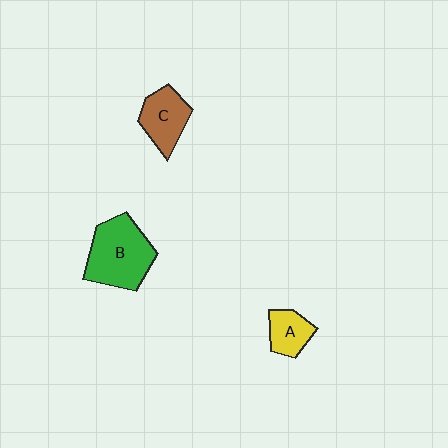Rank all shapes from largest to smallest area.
From largest to smallest: B (green), C (brown), A (yellow).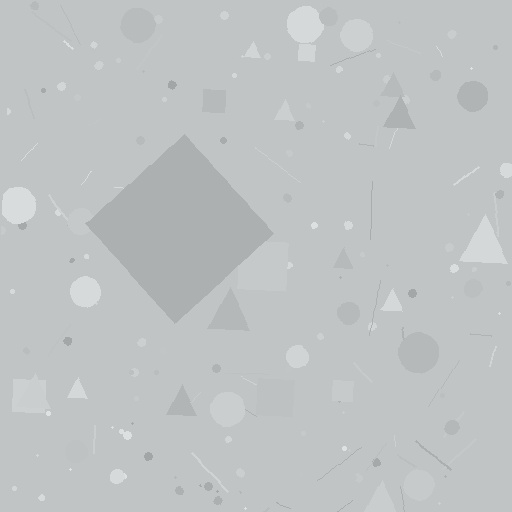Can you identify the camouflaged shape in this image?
The camouflaged shape is a diamond.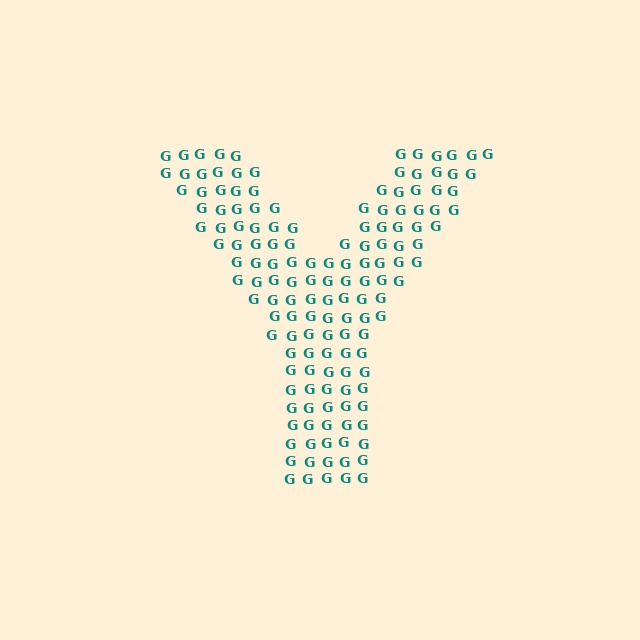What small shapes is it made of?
It is made of small letter G's.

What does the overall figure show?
The overall figure shows the letter Y.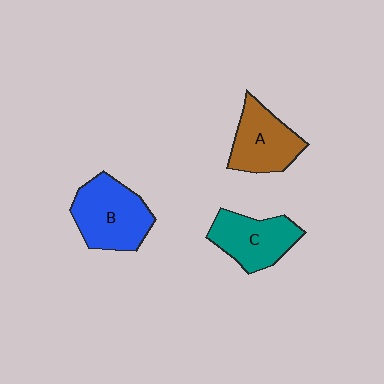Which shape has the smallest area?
Shape A (brown).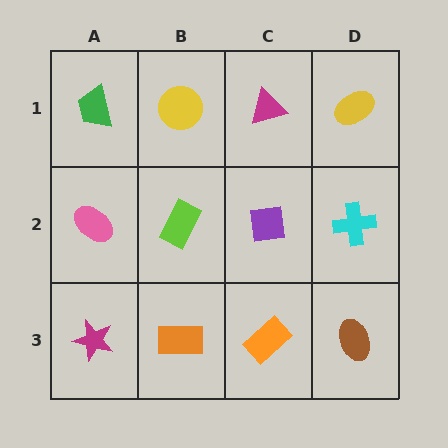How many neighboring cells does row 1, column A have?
2.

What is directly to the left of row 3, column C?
An orange rectangle.